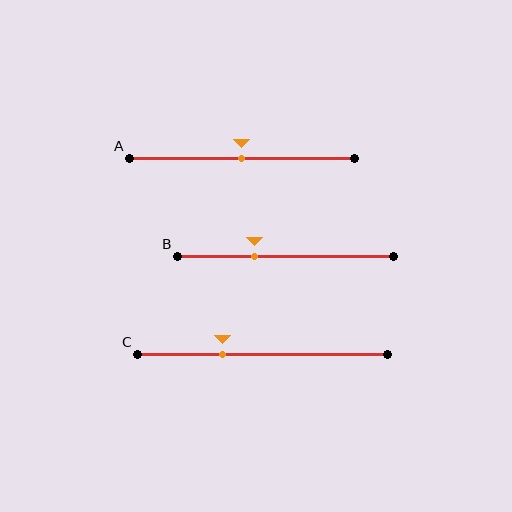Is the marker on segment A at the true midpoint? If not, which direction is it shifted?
Yes, the marker on segment A is at the true midpoint.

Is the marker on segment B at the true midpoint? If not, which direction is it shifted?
No, the marker on segment B is shifted to the left by about 14% of the segment length.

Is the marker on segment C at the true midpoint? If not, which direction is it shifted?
No, the marker on segment C is shifted to the left by about 16% of the segment length.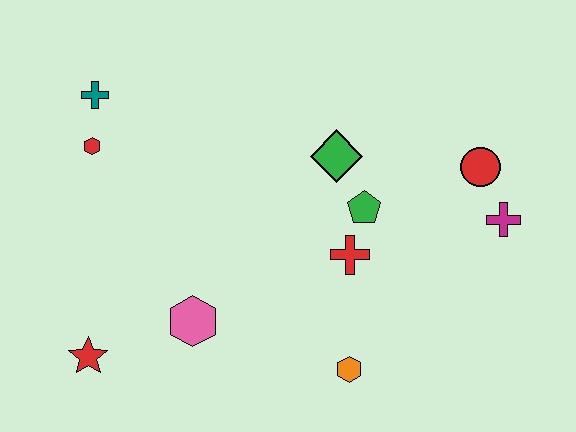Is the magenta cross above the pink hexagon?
Yes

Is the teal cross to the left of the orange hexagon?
Yes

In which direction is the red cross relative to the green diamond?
The red cross is below the green diamond.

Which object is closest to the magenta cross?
The red circle is closest to the magenta cross.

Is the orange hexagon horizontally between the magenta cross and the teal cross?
Yes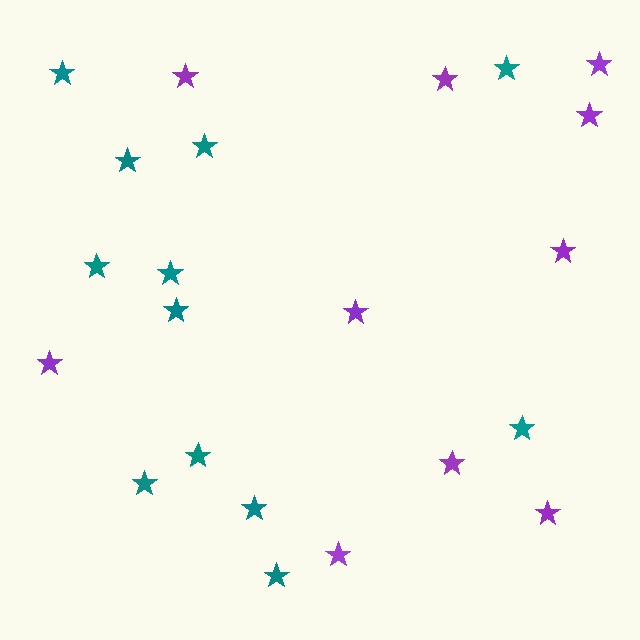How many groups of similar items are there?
There are 2 groups: one group of teal stars (12) and one group of purple stars (10).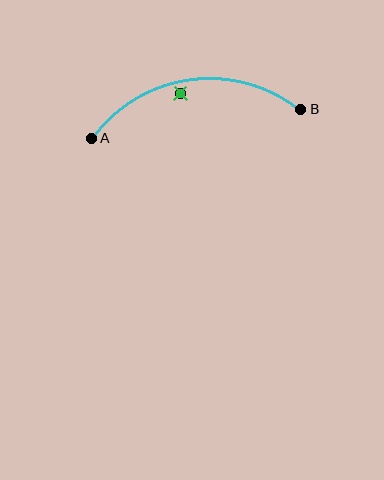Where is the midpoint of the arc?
The arc midpoint is the point on the curve farthest from the straight line joining A and B. It sits above that line.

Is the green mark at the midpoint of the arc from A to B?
No — the green mark does not lie on the arc at all. It sits slightly inside the curve.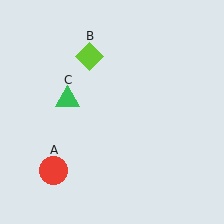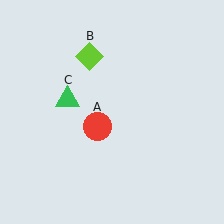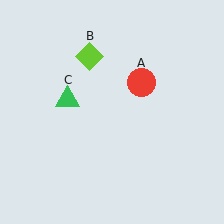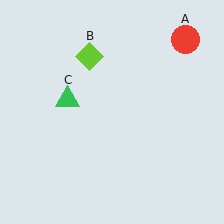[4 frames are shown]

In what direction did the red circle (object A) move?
The red circle (object A) moved up and to the right.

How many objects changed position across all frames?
1 object changed position: red circle (object A).